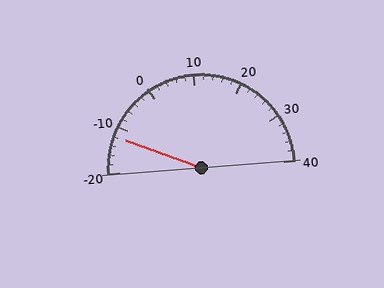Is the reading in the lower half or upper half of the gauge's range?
The reading is in the lower half of the range (-20 to 40).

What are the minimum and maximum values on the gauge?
The gauge ranges from -20 to 40.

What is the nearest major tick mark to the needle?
The nearest major tick mark is -10.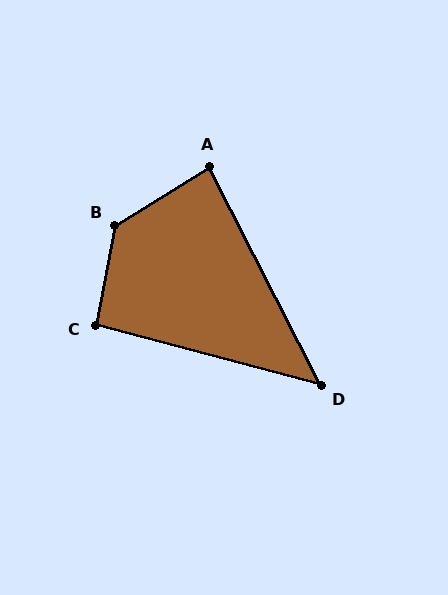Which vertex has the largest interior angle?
B, at approximately 132 degrees.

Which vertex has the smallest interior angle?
D, at approximately 48 degrees.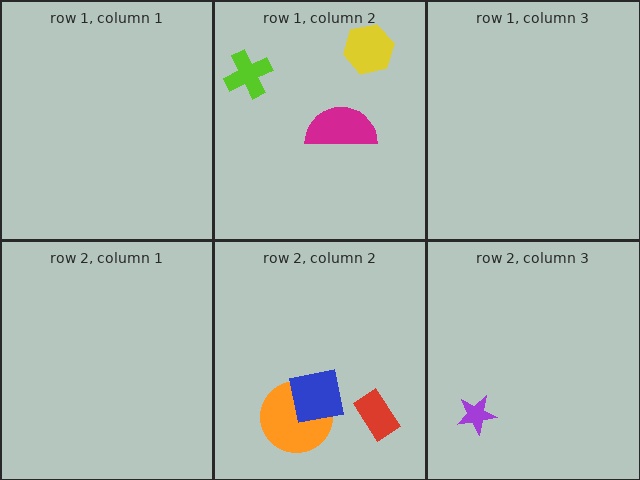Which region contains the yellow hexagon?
The row 1, column 2 region.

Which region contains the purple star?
The row 2, column 3 region.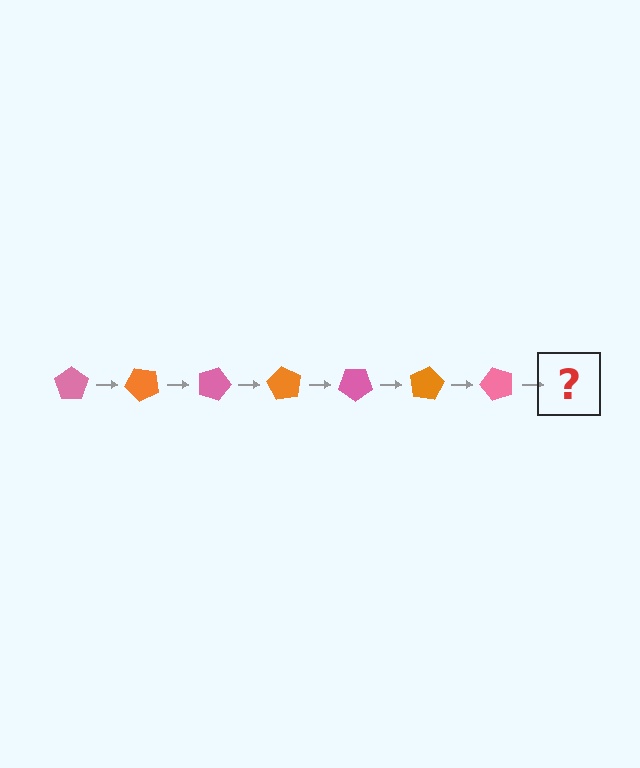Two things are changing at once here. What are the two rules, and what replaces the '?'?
The two rules are that it rotates 45 degrees each step and the color cycles through pink and orange. The '?' should be an orange pentagon, rotated 315 degrees from the start.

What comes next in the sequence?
The next element should be an orange pentagon, rotated 315 degrees from the start.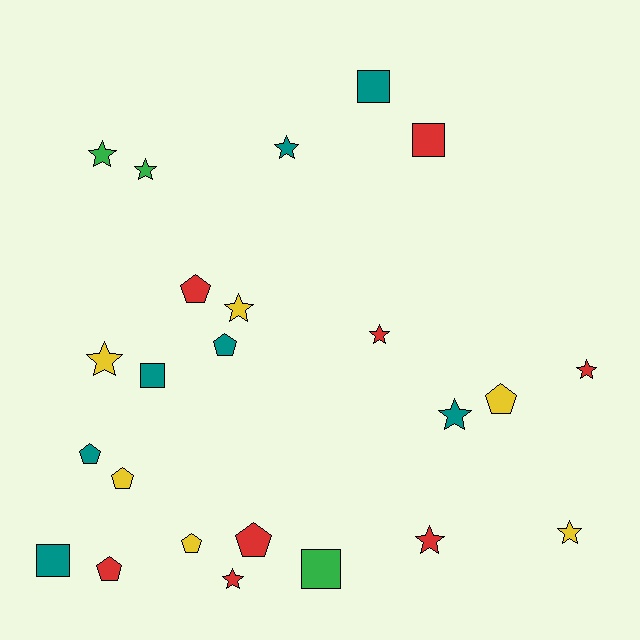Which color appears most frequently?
Red, with 8 objects.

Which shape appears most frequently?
Star, with 11 objects.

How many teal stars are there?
There are 2 teal stars.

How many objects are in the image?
There are 24 objects.